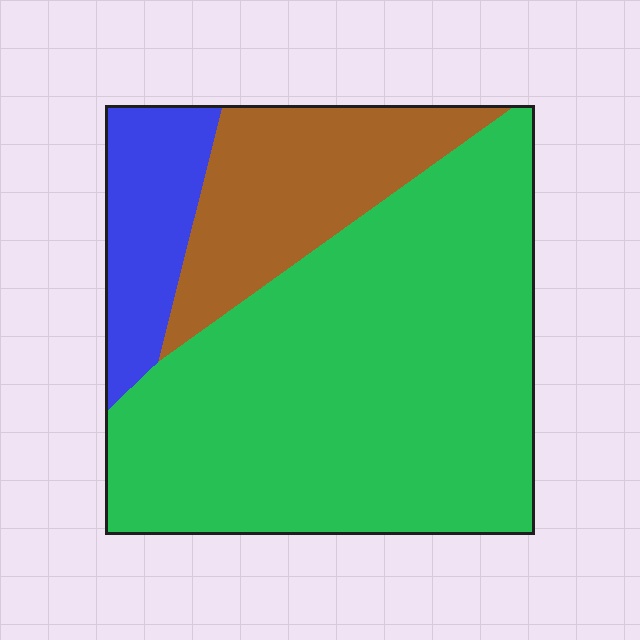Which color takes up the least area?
Blue, at roughly 15%.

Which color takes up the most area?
Green, at roughly 65%.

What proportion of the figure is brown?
Brown takes up about one fifth (1/5) of the figure.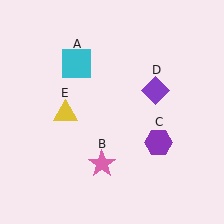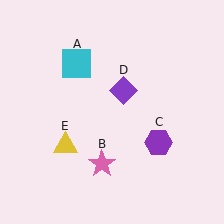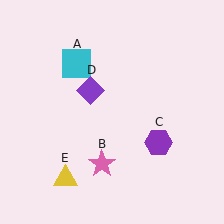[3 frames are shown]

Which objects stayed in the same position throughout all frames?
Cyan square (object A) and pink star (object B) and purple hexagon (object C) remained stationary.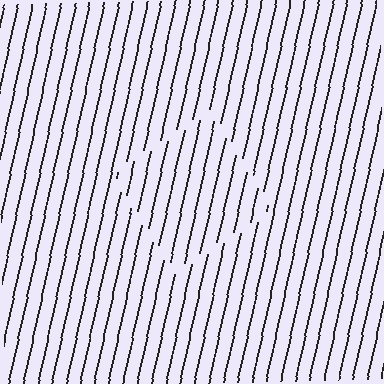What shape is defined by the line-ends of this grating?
An illusory square. The interior of the shape contains the same grating, shifted by half a period — the contour is defined by the phase discontinuity where line-ends from the inner and outer gratings abut.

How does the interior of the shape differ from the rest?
The interior of the shape contains the same grating, shifted by half a period — the contour is defined by the phase discontinuity where line-ends from the inner and outer gratings abut.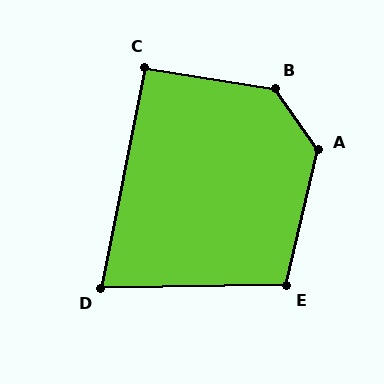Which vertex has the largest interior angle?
B, at approximately 134 degrees.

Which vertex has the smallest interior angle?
D, at approximately 78 degrees.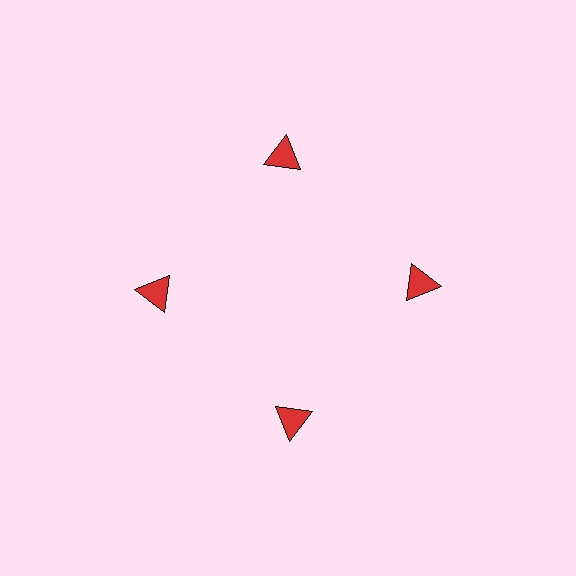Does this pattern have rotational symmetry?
Yes, this pattern has 4-fold rotational symmetry. It looks the same after rotating 90 degrees around the center.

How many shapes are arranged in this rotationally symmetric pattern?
There are 4 shapes, arranged in 4 groups of 1.